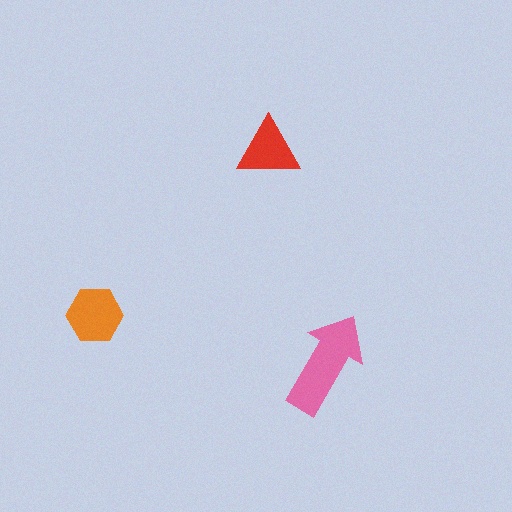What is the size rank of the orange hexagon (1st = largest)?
2nd.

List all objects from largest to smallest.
The pink arrow, the orange hexagon, the red triangle.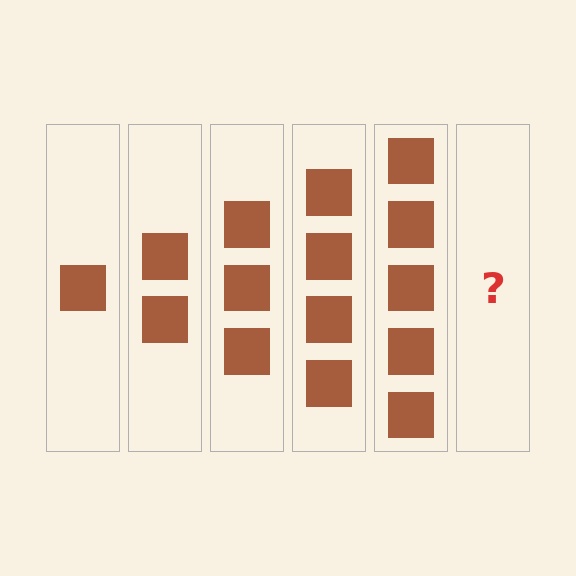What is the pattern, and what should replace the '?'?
The pattern is that each step adds one more square. The '?' should be 6 squares.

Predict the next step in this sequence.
The next step is 6 squares.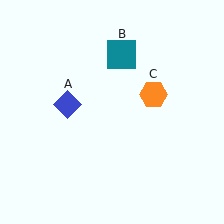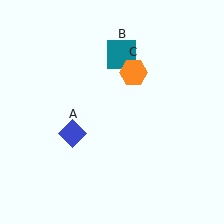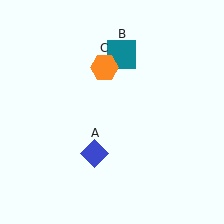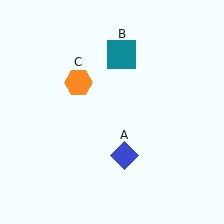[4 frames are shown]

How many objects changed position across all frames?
2 objects changed position: blue diamond (object A), orange hexagon (object C).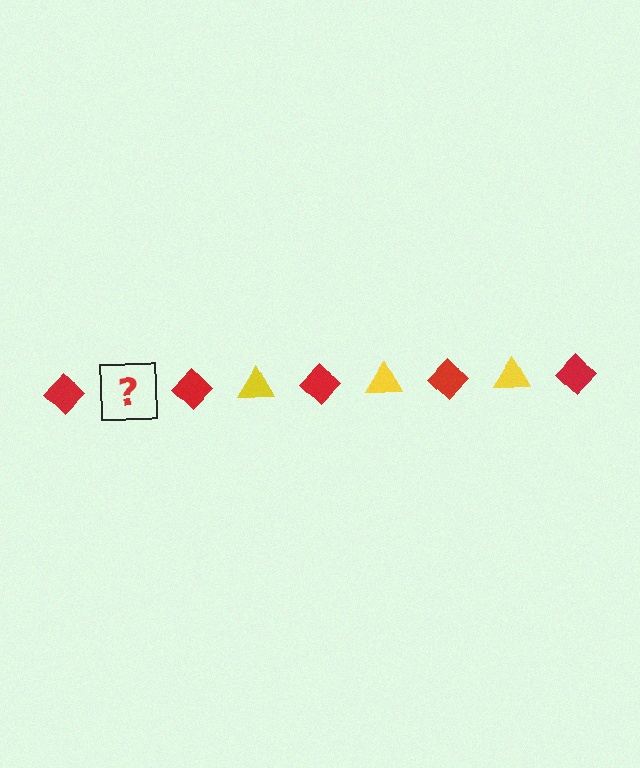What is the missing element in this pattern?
The missing element is a yellow triangle.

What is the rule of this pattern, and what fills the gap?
The rule is that the pattern alternates between red diamond and yellow triangle. The gap should be filled with a yellow triangle.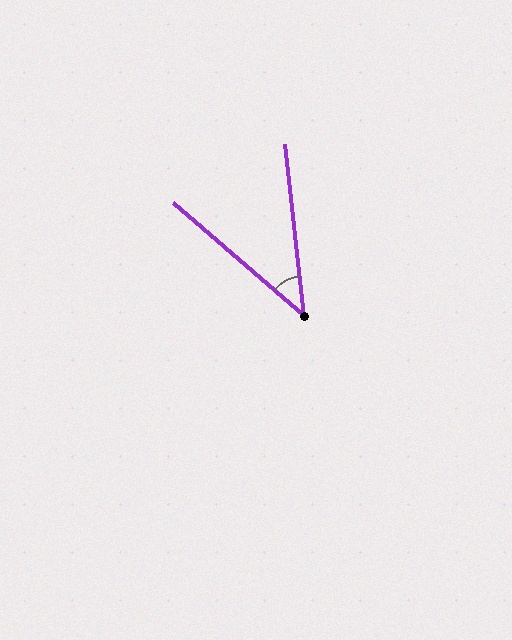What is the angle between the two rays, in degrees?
Approximately 43 degrees.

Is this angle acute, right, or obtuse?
It is acute.